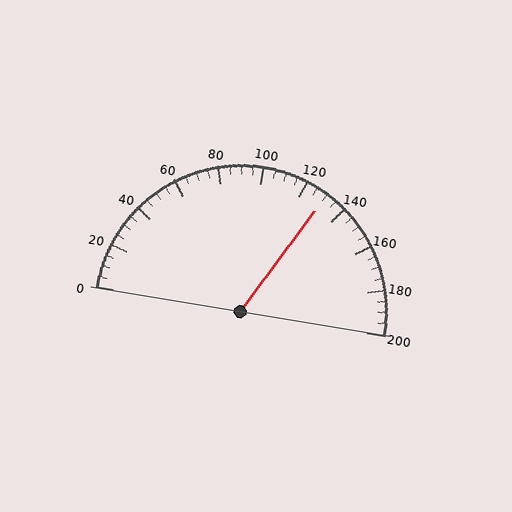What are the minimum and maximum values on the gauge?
The gauge ranges from 0 to 200.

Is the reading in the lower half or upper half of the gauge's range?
The reading is in the upper half of the range (0 to 200).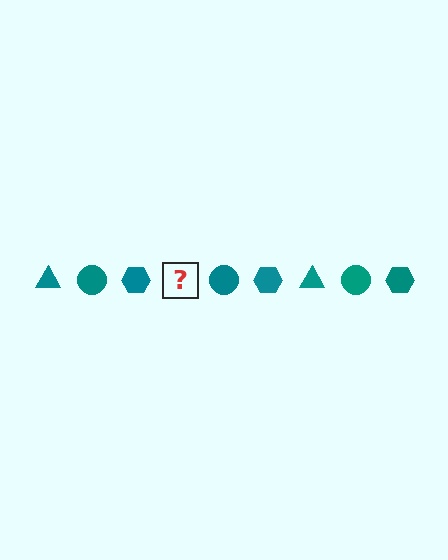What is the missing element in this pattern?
The missing element is a teal triangle.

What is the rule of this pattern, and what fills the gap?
The rule is that the pattern cycles through triangle, circle, hexagon shapes in teal. The gap should be filled with a teal triangle.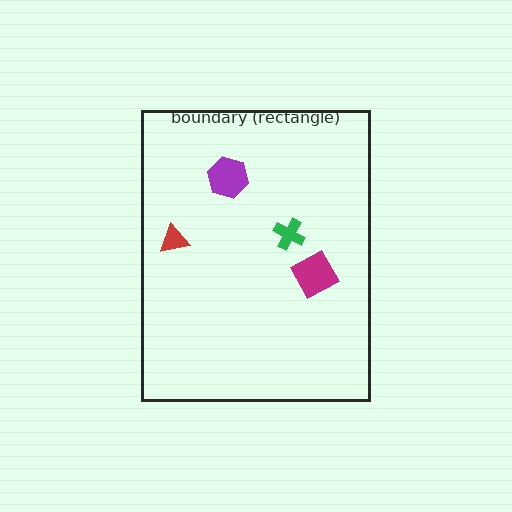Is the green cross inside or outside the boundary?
Inside.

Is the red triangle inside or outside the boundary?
Inside.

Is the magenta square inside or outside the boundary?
Inside.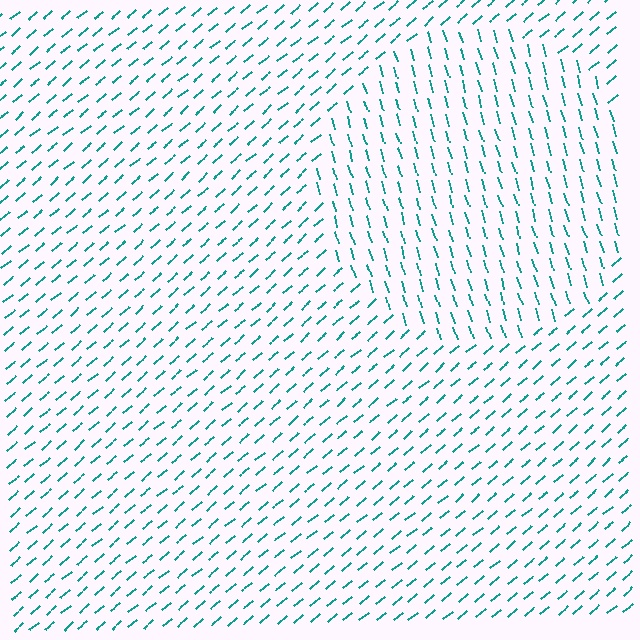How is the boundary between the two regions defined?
The boundary is defined purely by a change in line orientation (approximately 66 degrees difference). All lines are the same color and thickness.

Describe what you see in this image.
The image is filled with small teal line segments. A circle region in the image has lines oriented differently from the surrounding lines, creating a visible texture boundary.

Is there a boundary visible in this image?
Yes, there is a texture boundary formed by a change in line orientation.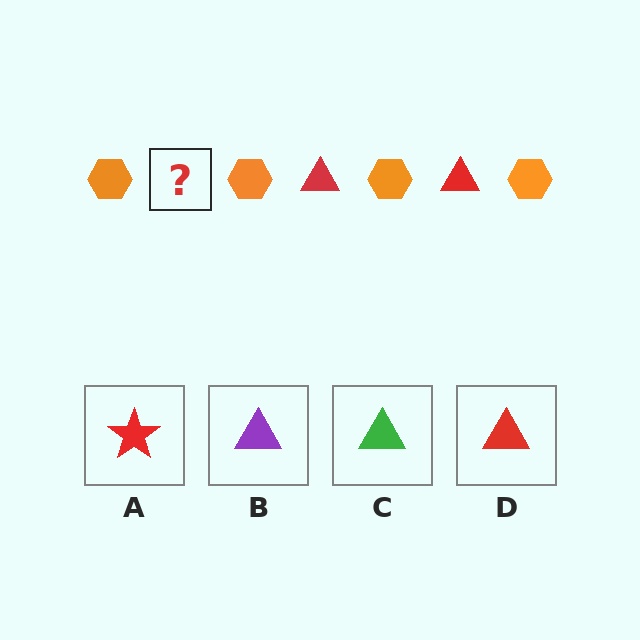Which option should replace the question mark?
Option D.